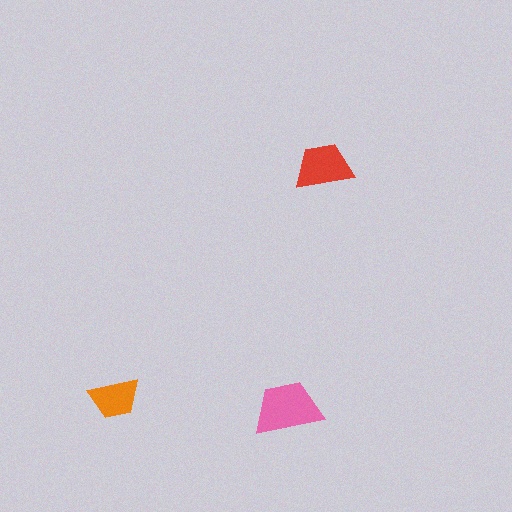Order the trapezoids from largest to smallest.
the pink one, the red one, the orange one.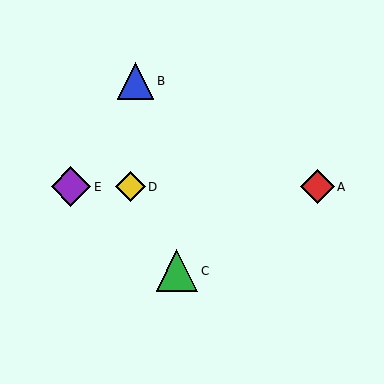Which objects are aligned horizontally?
Objects A, D, E are aligned horizontally.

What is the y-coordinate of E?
Object E is at y≈187.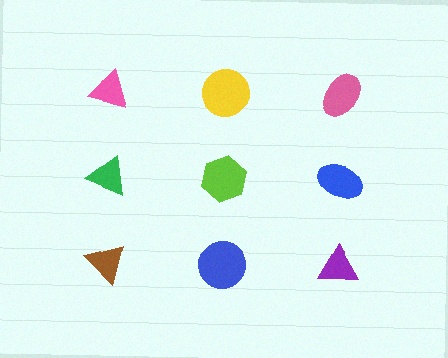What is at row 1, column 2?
A yellow circle.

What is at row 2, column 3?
A blue ellipse.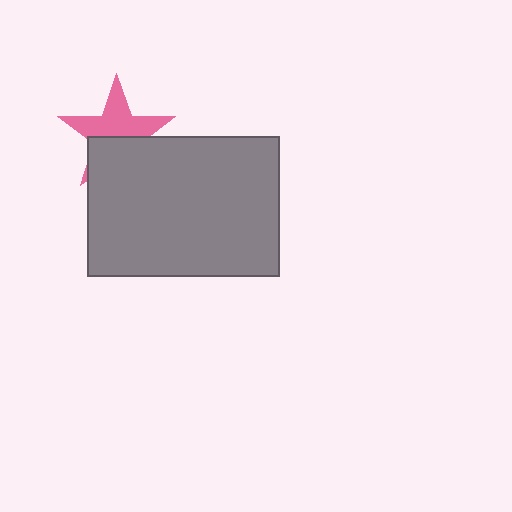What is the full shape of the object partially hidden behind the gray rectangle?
The partially hidden object is a pink star.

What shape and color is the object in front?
The object in front is a gray rectangle.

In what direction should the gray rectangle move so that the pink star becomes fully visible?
The gray rectangle should move down. That is the shortest direction to clear the overlap and leave the pink star fully visible.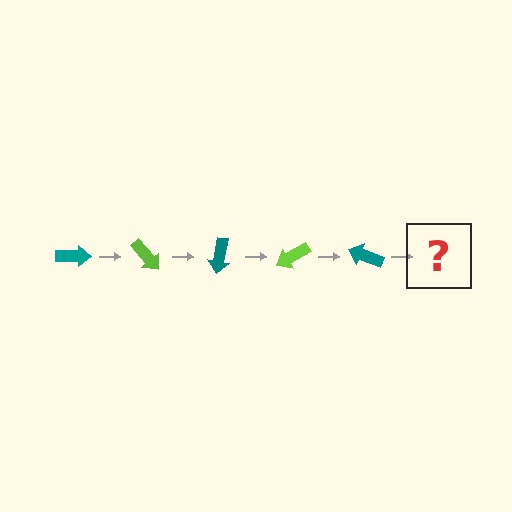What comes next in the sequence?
The next element should be a lime arrow, rotated 250 degrees from the start.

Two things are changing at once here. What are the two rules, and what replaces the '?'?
The two rules are that it rotates 50 degrees each step and the color cycles through teal and lime. The '?' should be a lime arrow, rotated 250 degrees from the start.